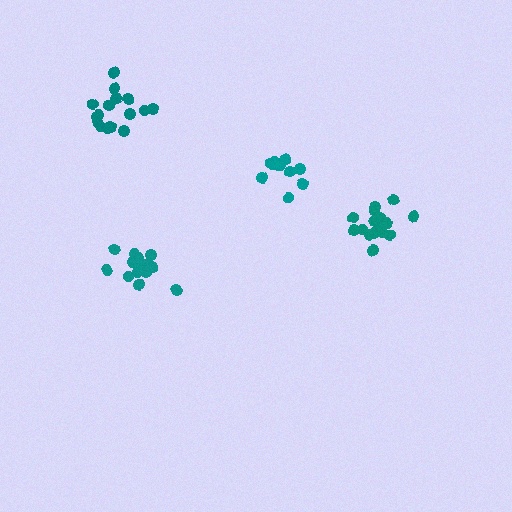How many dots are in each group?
Group 1: 12 dots, Group 2: 16 dots, Group 3: 16 dots, Group 4: 16 dots (60 total).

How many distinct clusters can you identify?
There are 4 distinct clusters.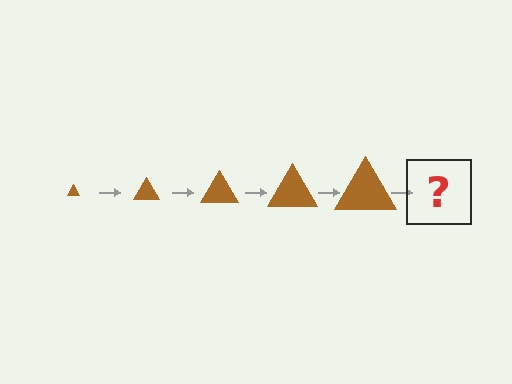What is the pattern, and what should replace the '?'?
The pattern is that the triangle gets progressively larger each step. The '?' should be a brown triangle, larger than the previous one.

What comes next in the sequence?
The next element should be a brown triangle, larger than the previous one.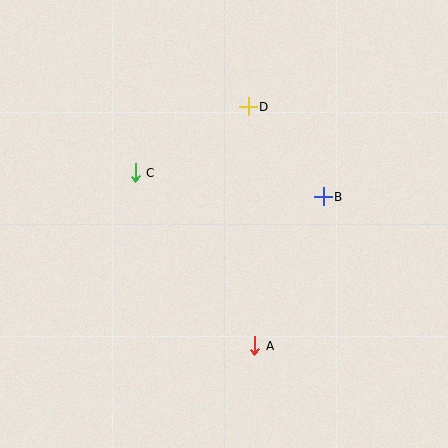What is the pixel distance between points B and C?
The distance between B and C is 190 pixels.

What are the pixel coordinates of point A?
Point A is at (255, 346).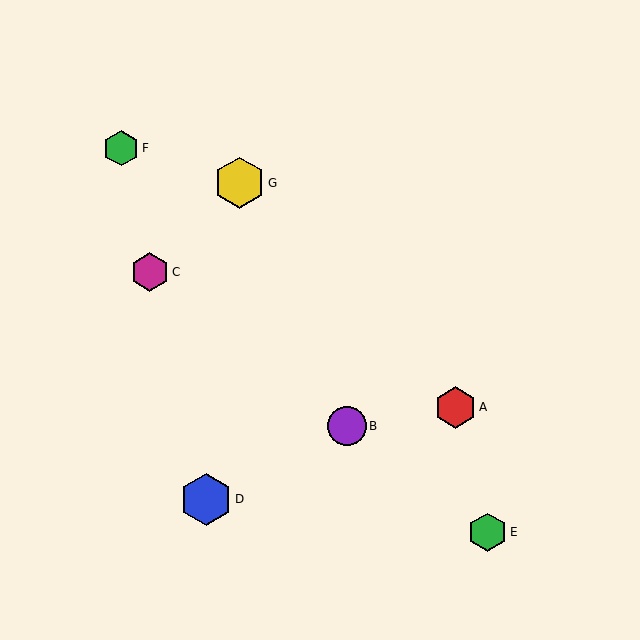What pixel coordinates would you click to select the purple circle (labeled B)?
Click at (347, 426) to select the purple circle B.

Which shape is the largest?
The blue hexagon (labeled D) is the largest.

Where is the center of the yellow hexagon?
The center of the yellow hexagon is at (240, 183).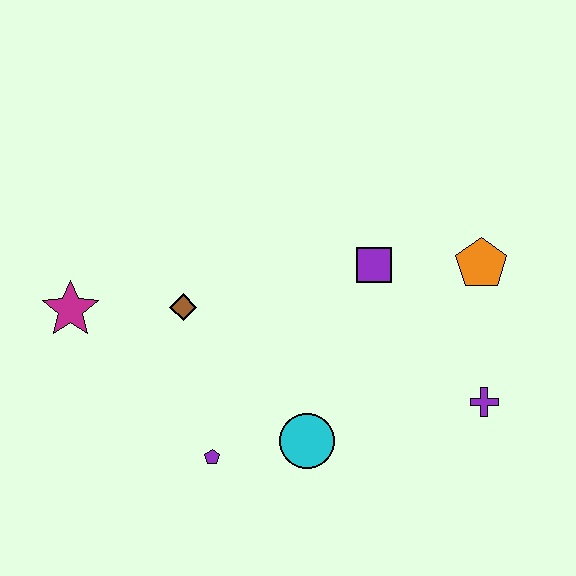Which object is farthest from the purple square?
The magenta star is farthest from the purple square.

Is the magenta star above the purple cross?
Yes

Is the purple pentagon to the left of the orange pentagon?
Yes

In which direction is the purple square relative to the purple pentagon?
The purple square is above the purple pentagon.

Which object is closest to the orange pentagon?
The purple square is closest to the orange pentagon.